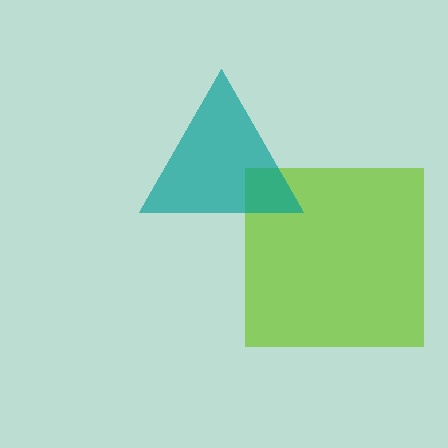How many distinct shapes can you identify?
There are 2 distinct shapes: a lime square, a teal triangle.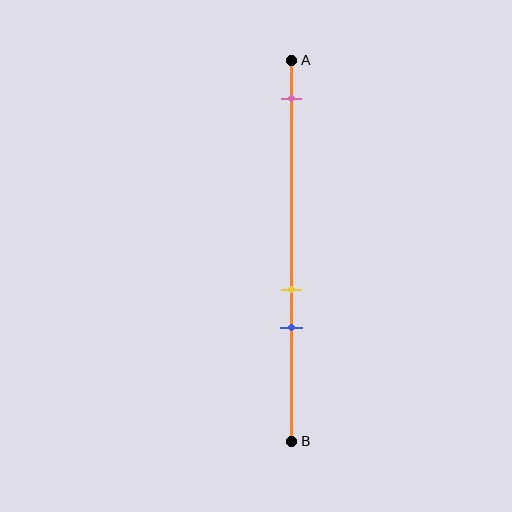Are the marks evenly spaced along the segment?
No, the marks are not evenly spaced.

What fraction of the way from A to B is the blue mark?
The blue mark is approximately 70% (0.7) of the way from A to B.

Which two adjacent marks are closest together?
The yellow and blue marks are the closest adjacent pair.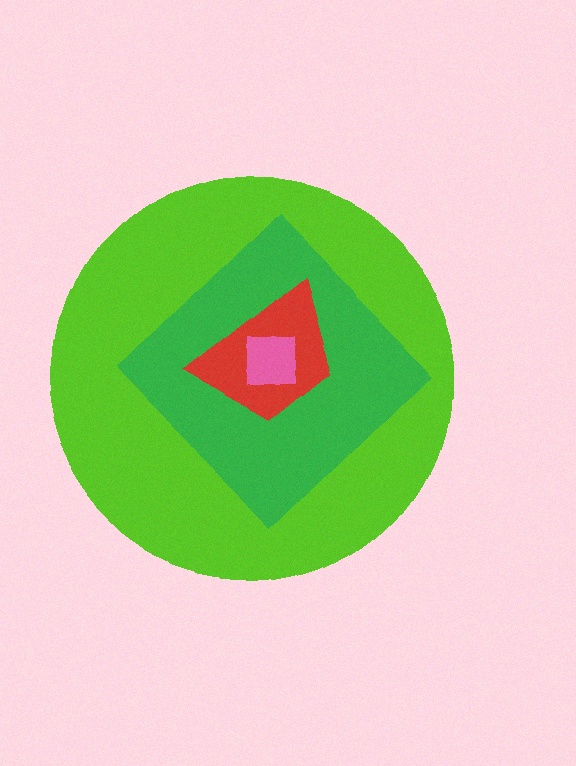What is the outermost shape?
The lime circle.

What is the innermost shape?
The pink square.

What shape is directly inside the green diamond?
The red trapezoid.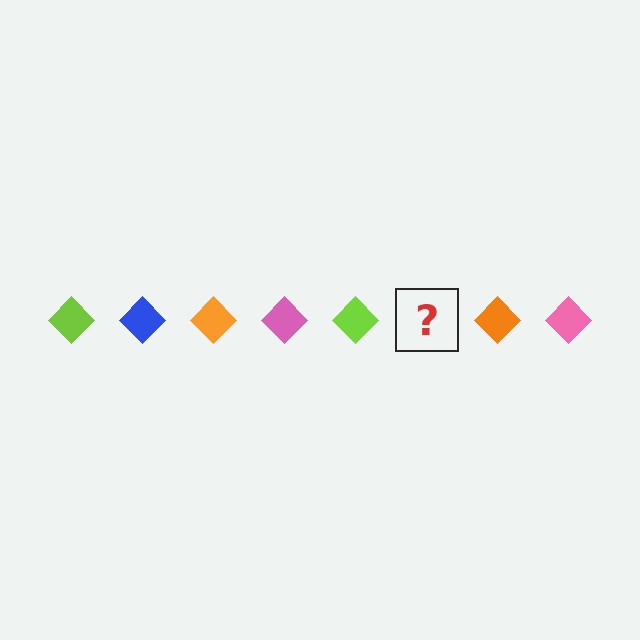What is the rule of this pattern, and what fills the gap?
The rule is that the pattern cycles through lime, blue, orange, pink diamonds. The gap should be filled with a blue diamond.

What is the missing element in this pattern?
The missing element is a blue diamond.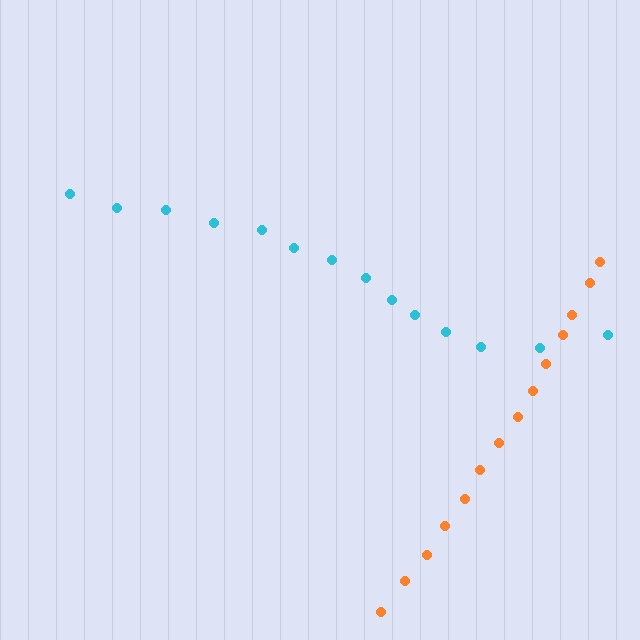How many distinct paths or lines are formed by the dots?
There are 2 distinct paths.